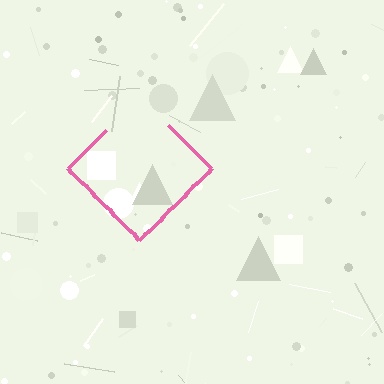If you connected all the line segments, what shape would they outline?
They would outline a diamond.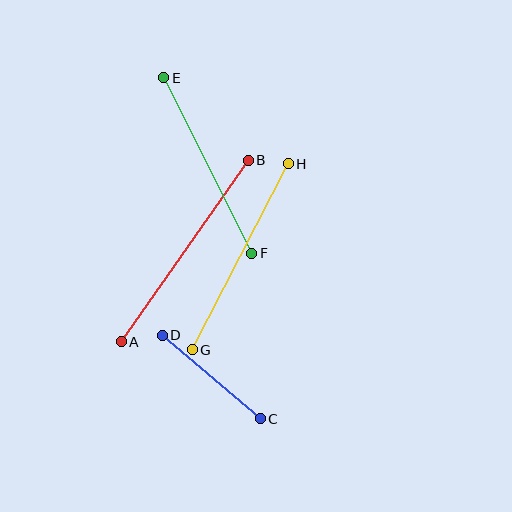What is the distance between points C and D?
The distance is approximately 129 pixels.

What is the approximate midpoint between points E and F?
The midpoint is at approximately (208, 166) pixels.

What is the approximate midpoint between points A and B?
The midpoint is at approximately (185, 251) pixels.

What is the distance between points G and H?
The distance is approximately 209 pixels.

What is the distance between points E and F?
The distance is approximately 196 pixels.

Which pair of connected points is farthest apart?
Points A and B are farthest apart.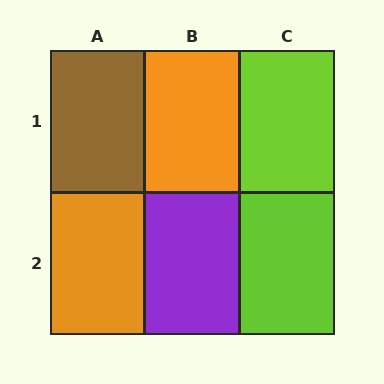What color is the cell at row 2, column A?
Orange.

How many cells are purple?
1 cell is purple.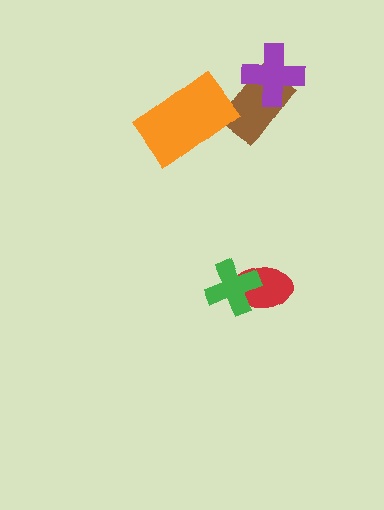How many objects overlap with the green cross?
1 object overlaps with the green cross.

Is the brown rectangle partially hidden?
Yes, it is partially covered by another shape.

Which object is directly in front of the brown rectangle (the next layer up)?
The purple cross is directly in front of the brown rectangle.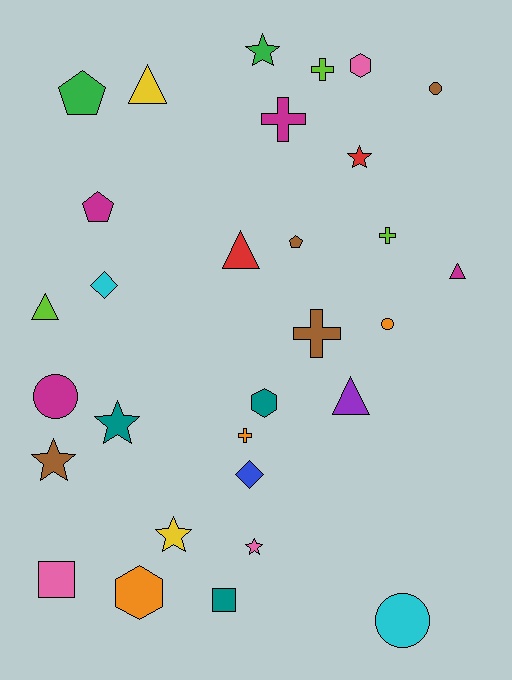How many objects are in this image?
There are 30 objects.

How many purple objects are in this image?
There is 1 purple object.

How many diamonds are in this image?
There are 2 diamonds.